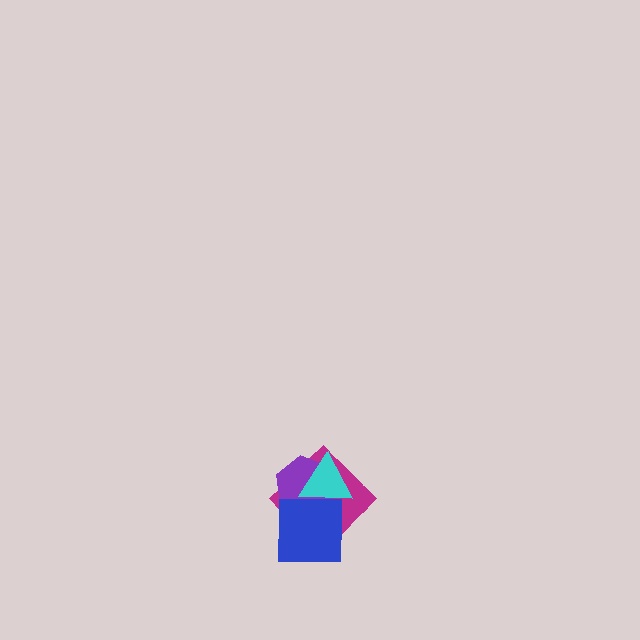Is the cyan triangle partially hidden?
Yes, it is partially covered by another shape.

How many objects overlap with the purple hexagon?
3 objects overlap with the purple hexagon.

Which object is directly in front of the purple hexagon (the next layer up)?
The cyan triangle is directly in front of the purple hexagon.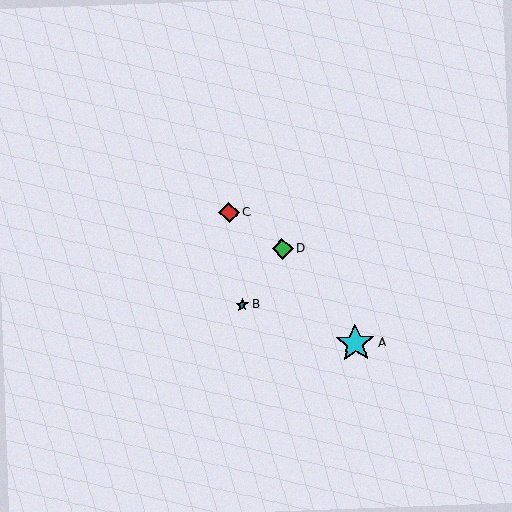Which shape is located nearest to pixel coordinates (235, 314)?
The teal star (labeled B) at (242, 305) is nearest to that location.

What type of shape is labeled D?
Shape D is a green diamond.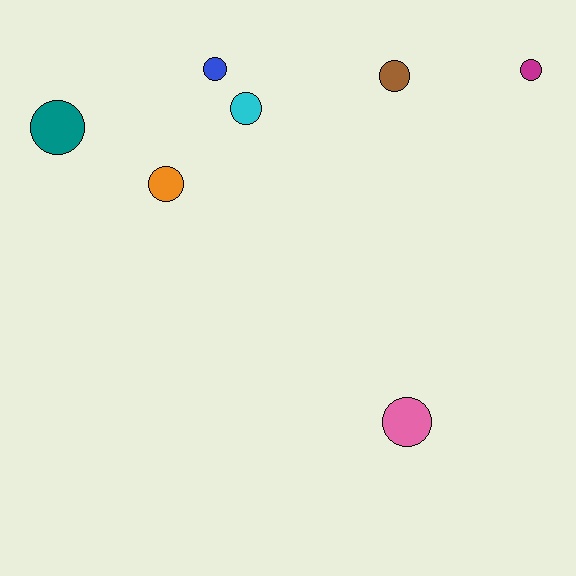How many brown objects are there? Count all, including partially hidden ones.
There is 1 brown object.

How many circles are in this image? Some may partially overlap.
There are 7 circles.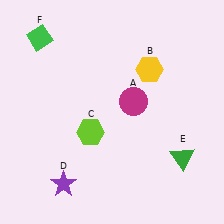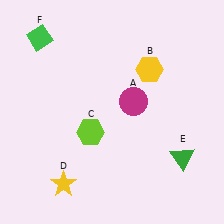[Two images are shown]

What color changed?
The star (D) changed from purple in Image 1 to yellow in Image 2.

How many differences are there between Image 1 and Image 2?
There is 1 difference between the two images.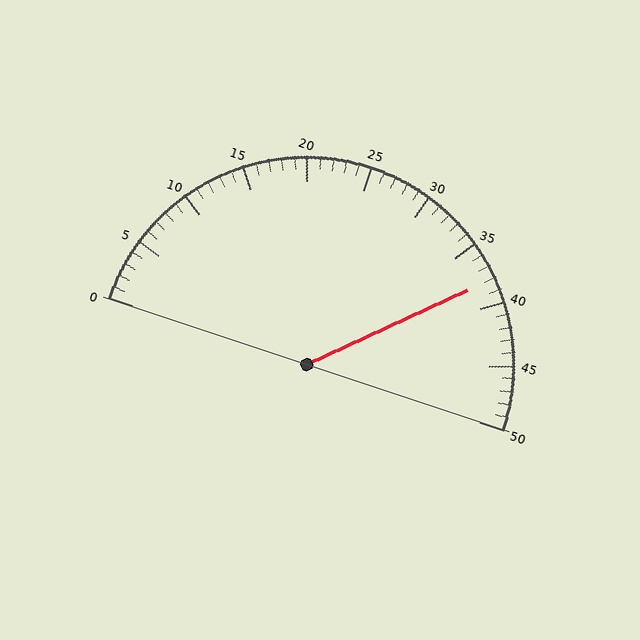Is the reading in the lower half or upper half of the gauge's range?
The reading is in the upper half of the range (0 to 50).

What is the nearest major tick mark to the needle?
The nearest major tick mark is 40.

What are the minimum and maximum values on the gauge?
The gauge ranges from 0 to 50.